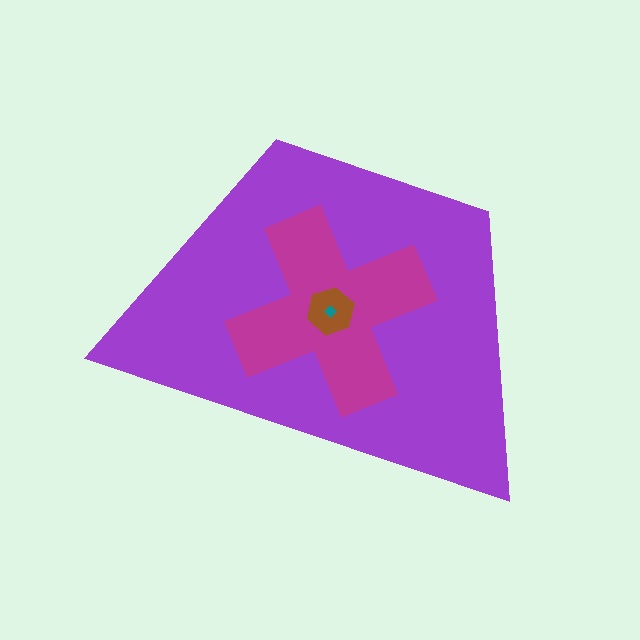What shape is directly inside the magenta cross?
The brown hexagon.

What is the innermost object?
The teal diamond.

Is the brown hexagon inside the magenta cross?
Yes.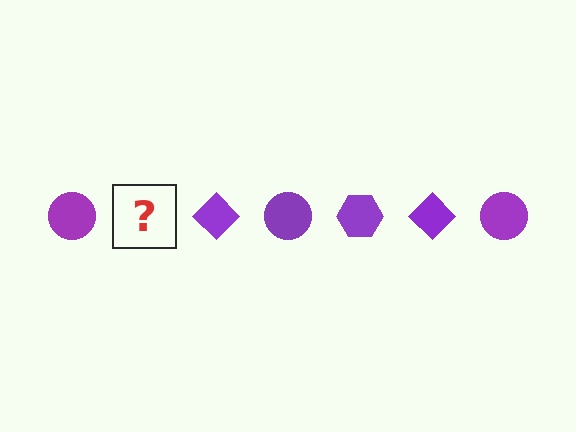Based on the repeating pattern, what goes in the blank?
The blank should be a purple hexagon.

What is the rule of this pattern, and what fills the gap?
The rule is that the pattern cycles through circle, hexagon, diamond shapes in purple. The gap should be filled with a purple hexagon.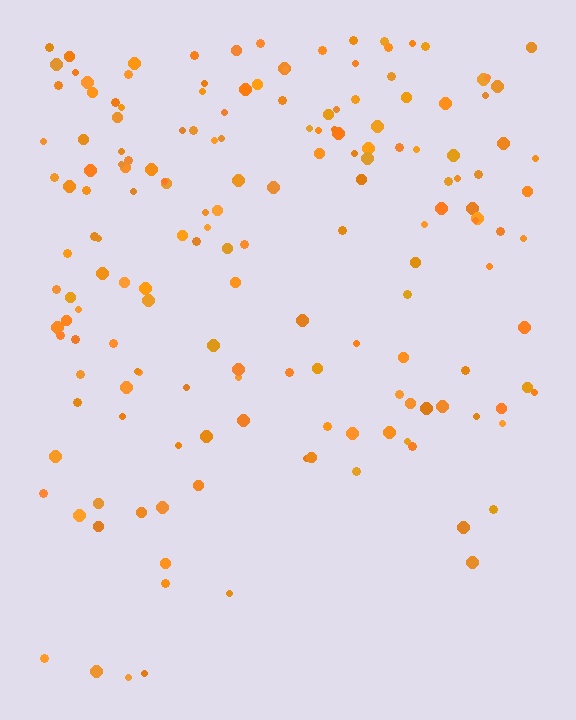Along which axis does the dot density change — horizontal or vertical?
Vertical.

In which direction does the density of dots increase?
From bottom to top, with the top side densest.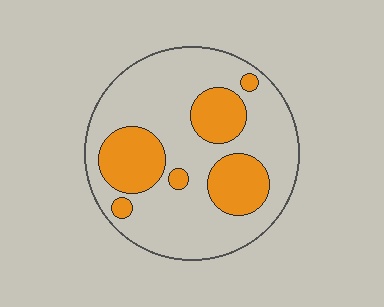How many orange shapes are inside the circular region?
6.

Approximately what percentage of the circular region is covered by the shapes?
Approximately 30%.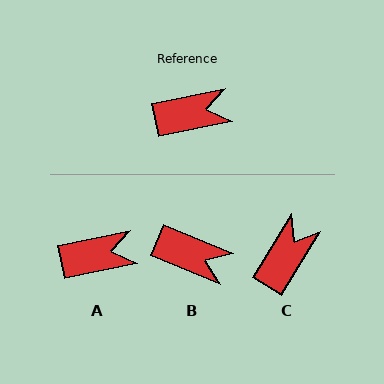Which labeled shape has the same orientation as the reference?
A.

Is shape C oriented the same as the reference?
No, it is off by about 46 degrees.